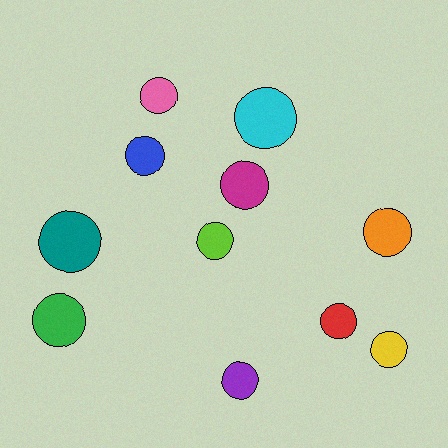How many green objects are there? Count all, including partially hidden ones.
There is 1 green object.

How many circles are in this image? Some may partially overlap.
There are 11 circles.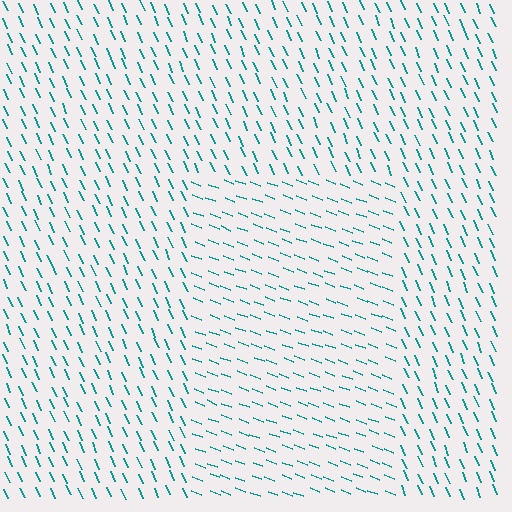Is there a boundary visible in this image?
Yes, there is a texture boundary formed by a change in line orientation.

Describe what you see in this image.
The image is filled with small teal line segments. A rectangle region in the image has lines oriented differently from the surrounding lines, creating a visible texture boundary.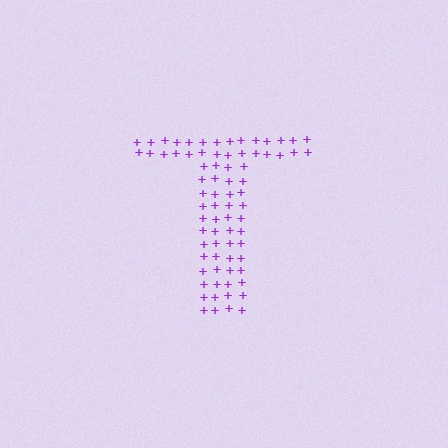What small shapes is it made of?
It is made of small plus signs.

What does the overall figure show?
The overall figure shows the letter T.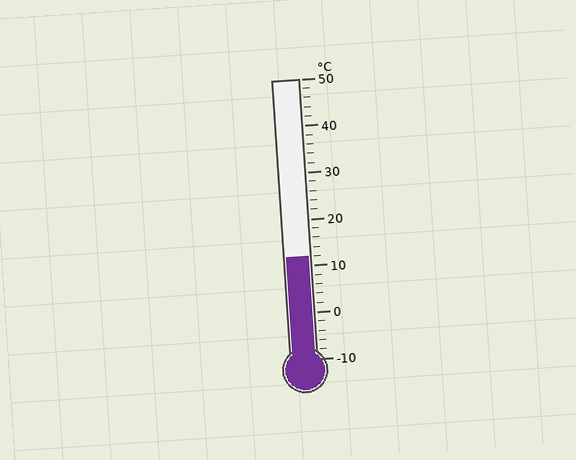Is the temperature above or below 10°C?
The temperature is above 10°C.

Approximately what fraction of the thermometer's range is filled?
The thermometer is filled to approximately 35% of its range.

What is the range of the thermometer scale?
The thermometer scale ranges from -10°C to 50°C.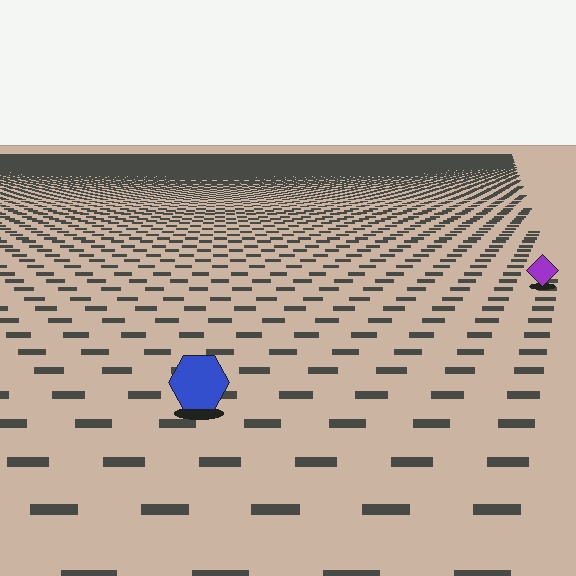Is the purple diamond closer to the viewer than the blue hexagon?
No. The blue hexagon is closer — you can tell from the texture gradient: the ground texture is coarser near it.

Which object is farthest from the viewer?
The purple diamond is farthest from the viewer. It appears smaller and the ground texture around it is denser.